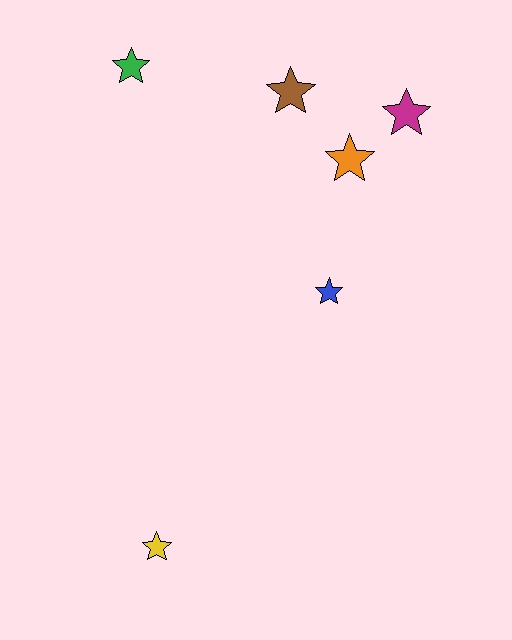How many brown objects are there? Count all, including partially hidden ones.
There is 1 brown object.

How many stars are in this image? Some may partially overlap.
There are 6 stars.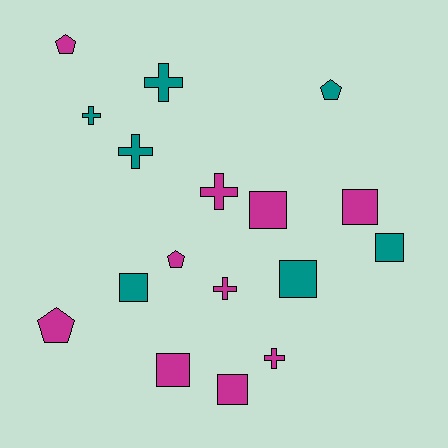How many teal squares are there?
There are 3 teal squares.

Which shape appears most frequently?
Square, with 7 objects.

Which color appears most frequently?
Magenta, with 10 objects.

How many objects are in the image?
There are 17 objects.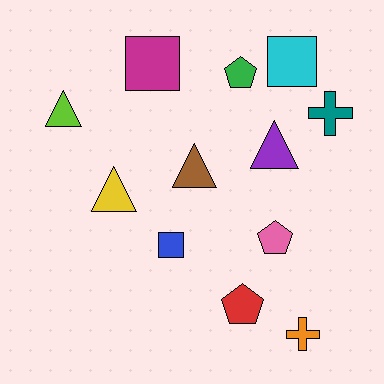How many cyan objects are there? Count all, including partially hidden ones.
There is 1 cyan object.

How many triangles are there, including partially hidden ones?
There are 4 triangles.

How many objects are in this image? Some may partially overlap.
There are 12 objects.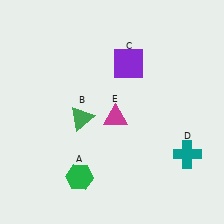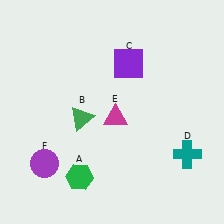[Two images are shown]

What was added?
A purple circle (F) was added in Image 2.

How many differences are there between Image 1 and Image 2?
There is 1 difference between the two images.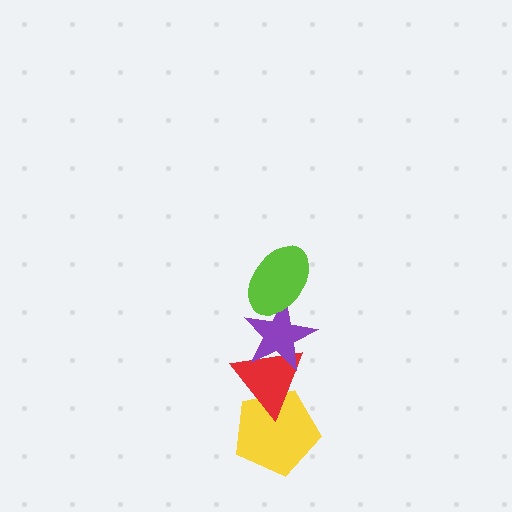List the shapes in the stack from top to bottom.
From top to bottom: the lime ellipse, the purple star, the red triangle, the yellow pentagon.